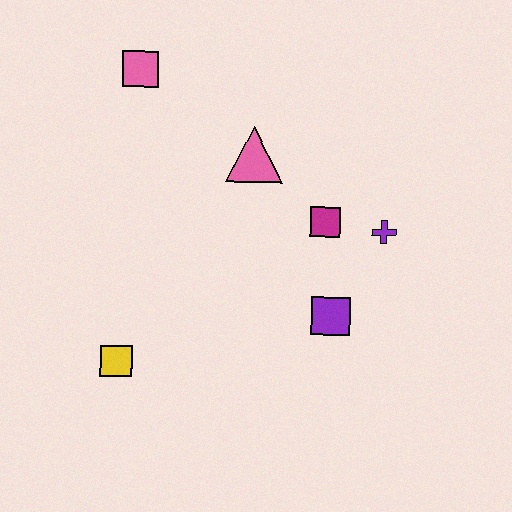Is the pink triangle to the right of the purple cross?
No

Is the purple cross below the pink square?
Yes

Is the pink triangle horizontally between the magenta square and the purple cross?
No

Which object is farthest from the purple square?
The pink square is farthest from the purple square.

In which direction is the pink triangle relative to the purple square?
The pink triangle is above the purple square.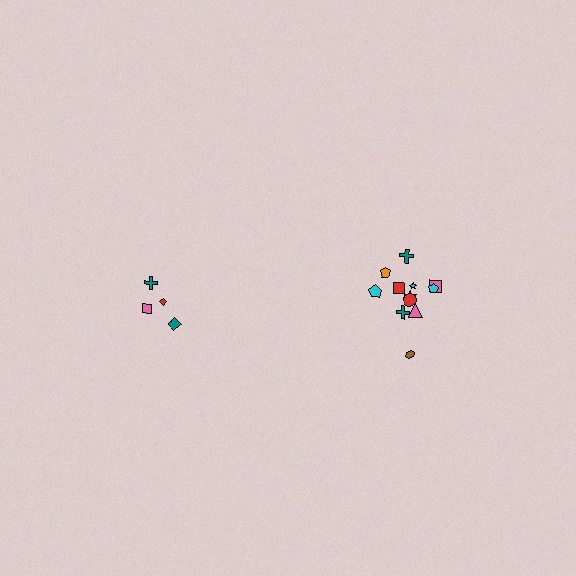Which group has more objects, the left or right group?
The right group.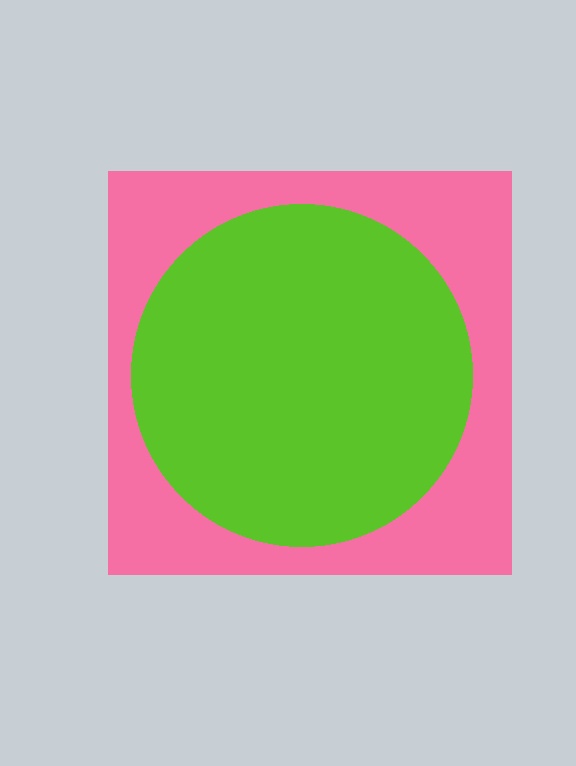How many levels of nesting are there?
2.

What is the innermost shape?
The lime circle.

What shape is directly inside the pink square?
The lime circle.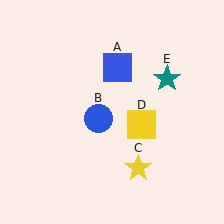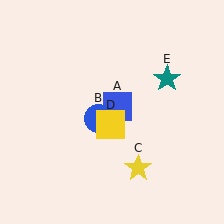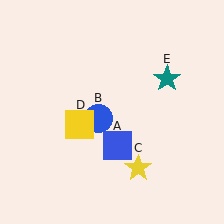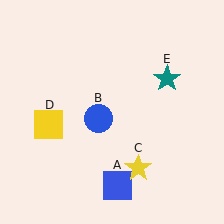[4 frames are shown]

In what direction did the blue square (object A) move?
The blue square (object A) moved down.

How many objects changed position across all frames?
2 objects changed position: blue square (object A), yellow square (object D).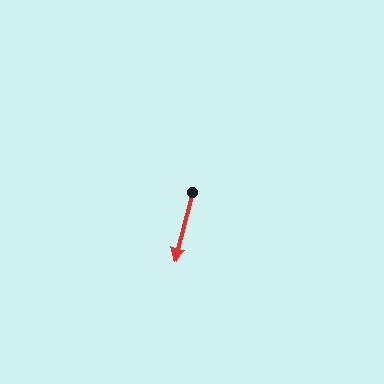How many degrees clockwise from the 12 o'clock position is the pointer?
Approximately 195 degrees.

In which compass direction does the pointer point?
South.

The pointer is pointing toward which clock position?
Roughly 6 o'clock.